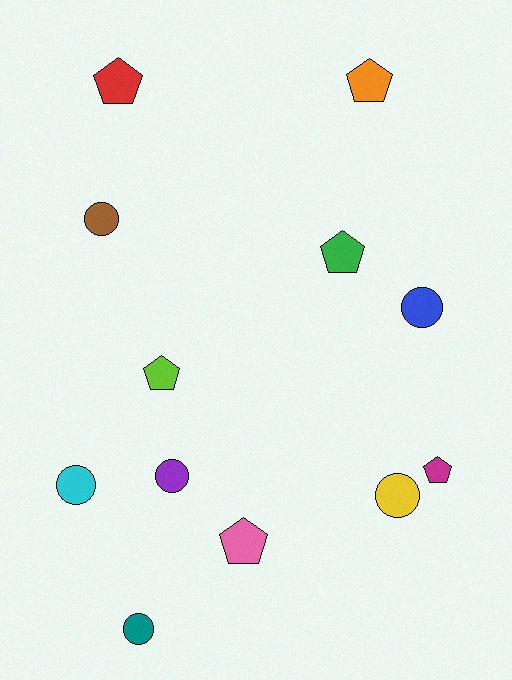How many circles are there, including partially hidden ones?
There are 6 circles.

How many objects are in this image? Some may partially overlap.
There are 12 objects.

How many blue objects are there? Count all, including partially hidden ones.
There is 1 blue object.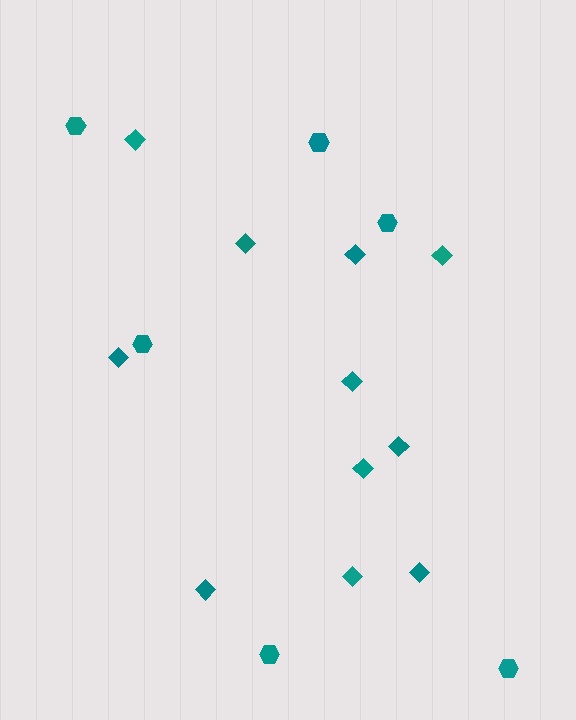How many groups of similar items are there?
There are 2 groups: one group of hexagons (6) and one group of diamonds (11).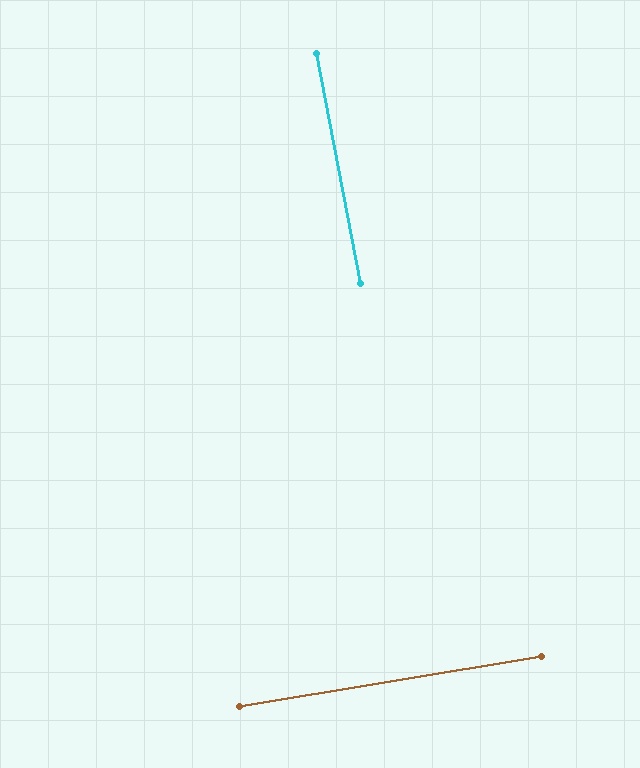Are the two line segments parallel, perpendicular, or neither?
Perpendicular — they meet at approximately 89°.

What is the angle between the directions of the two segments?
Approximately 89 degrees.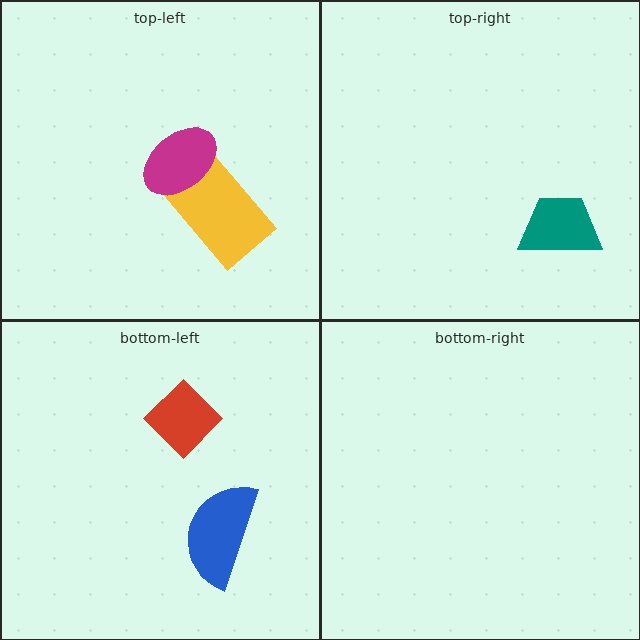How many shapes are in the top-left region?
2.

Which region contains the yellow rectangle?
The top-left region.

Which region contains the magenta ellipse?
The top-left region.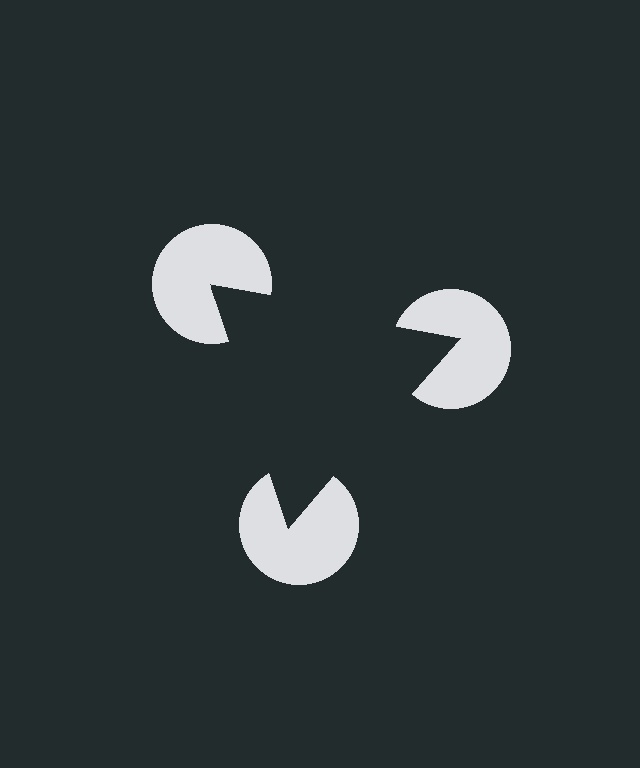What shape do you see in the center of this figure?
An illusory triangle — its edges are inferred from the aligned wedge cuts in the pac-man discs, not physically drawn.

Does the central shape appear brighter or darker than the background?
It typically appears slightly darker than the background, even though no actual brightness change is drawn.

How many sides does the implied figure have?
3 sides.